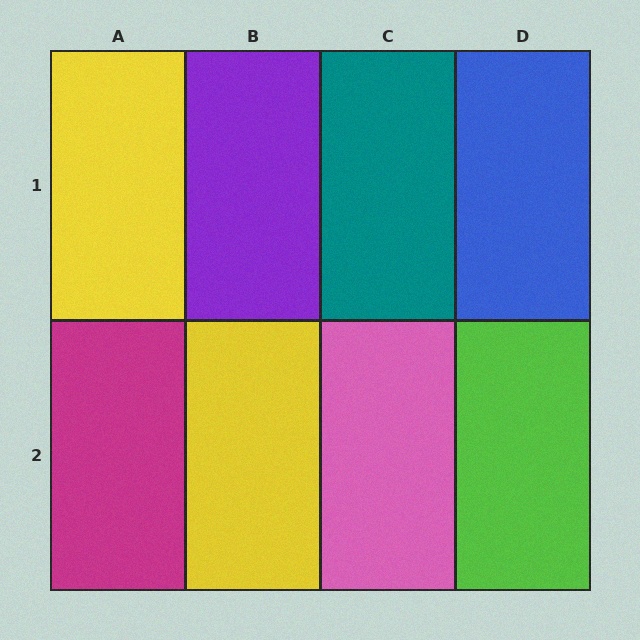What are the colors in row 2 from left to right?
Magenta, yellow, pink, lime.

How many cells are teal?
1 cell is teal.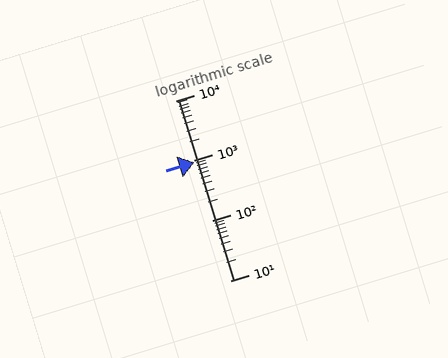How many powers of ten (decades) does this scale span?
The scale spans 3 decades, from 10 to 10000.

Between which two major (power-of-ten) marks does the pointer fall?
The pointer is between 100 and 1000.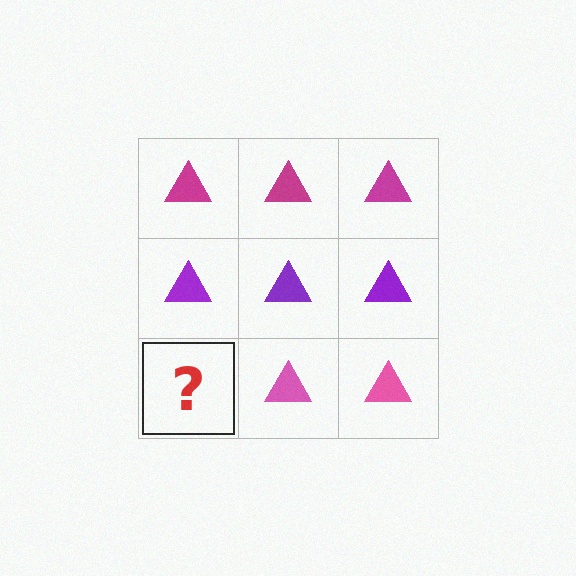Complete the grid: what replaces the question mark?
The question mark should be replaced with a pink triangle.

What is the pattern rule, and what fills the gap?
The rule is that each row has a consistent color. The gap should be filled with a pink triangle.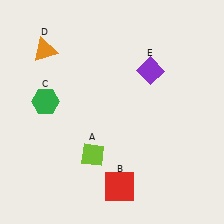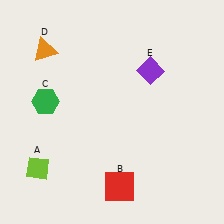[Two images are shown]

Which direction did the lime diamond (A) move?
The lime diamond (A) moved left.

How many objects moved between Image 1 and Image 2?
1 object moved between the two images.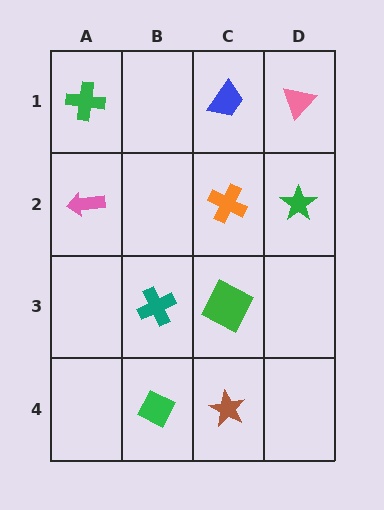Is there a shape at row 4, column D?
No, that cell is empty.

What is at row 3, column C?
A green square.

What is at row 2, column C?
An orange cross.